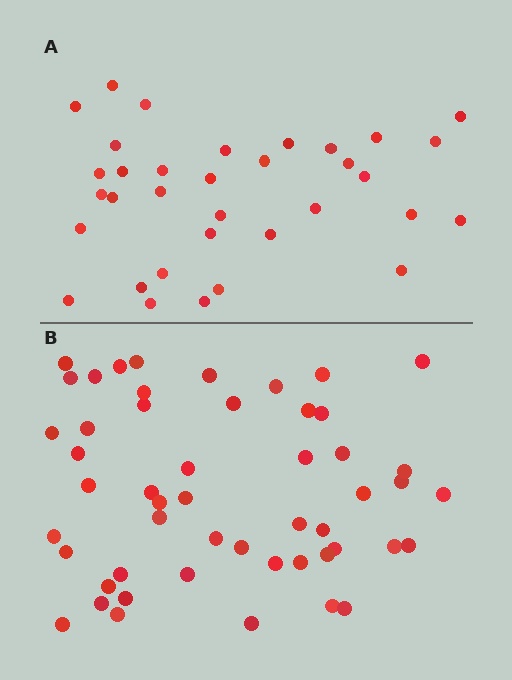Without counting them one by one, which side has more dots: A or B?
Region B (the bottom region) has more dots.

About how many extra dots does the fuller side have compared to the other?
Region B has approximately 15 more dots than region A.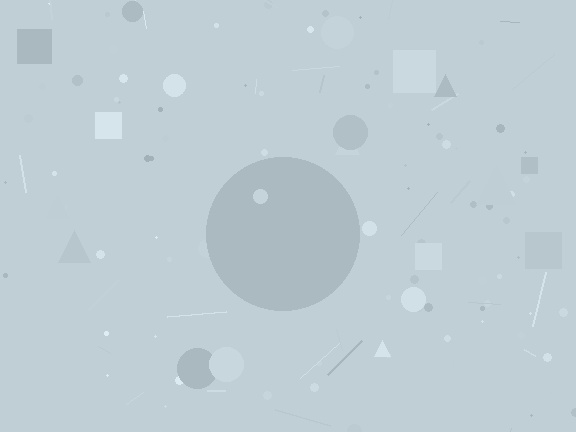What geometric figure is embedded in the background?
A circle is embedded in the background.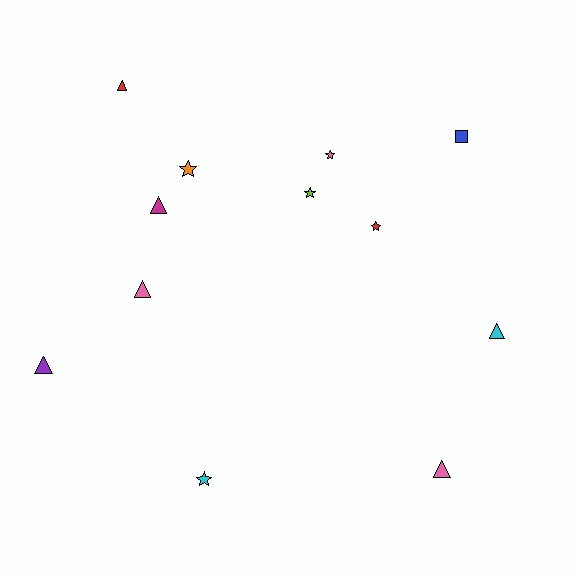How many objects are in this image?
There are 12 objects.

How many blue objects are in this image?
There is 1 blue object.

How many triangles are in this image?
There are 6 triangles.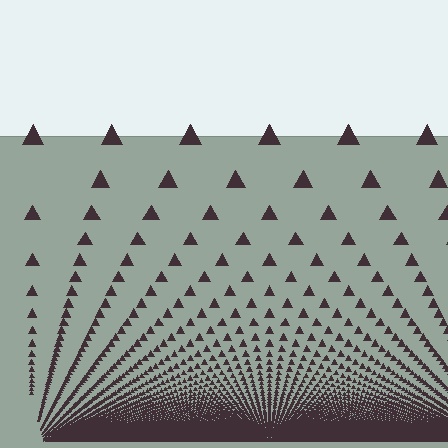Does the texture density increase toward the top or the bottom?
Density increases toward the bottom.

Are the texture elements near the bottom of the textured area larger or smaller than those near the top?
Smaller. The gradient is inverted — elements near the bottom are smaller and denser.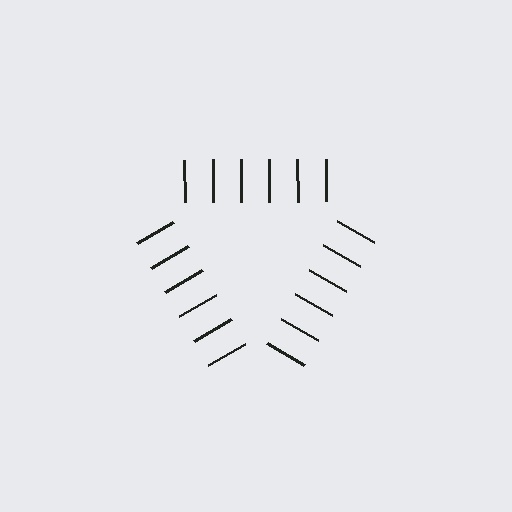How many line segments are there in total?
18 — 6 along each of the 3 edges.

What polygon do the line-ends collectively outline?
An illusory triangle — the line segments terminate on its edges but no continuous stroke is drawn.